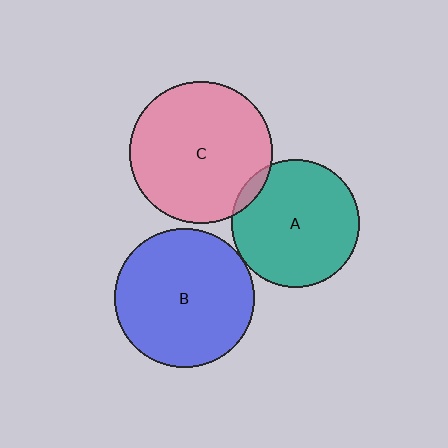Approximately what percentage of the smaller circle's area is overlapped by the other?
Approximately 5%.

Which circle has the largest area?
Circle C (pink).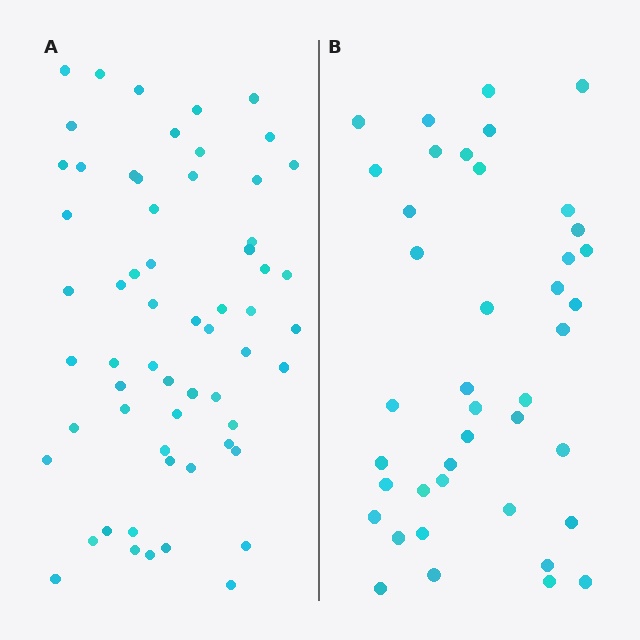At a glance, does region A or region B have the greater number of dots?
Region A (the left region) has more dots.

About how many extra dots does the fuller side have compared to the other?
Region A has approximately 20 more dots than region B.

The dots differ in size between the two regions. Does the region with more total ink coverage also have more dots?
No. Region B has more total ink coverage because its dots are larger, but region A actually contains more individual dots. Total area can be misleading — the number of items is what matters here.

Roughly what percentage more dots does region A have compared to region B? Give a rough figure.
About 45% more.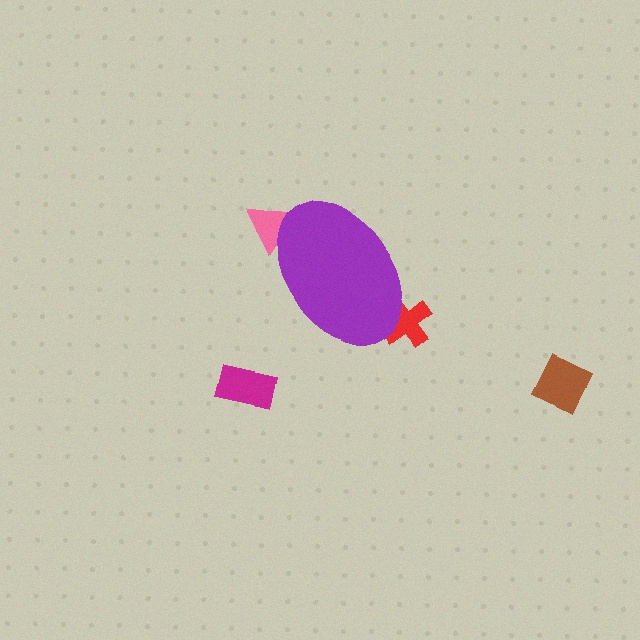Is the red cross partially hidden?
Yes, the red cross is partially hidden behind the purple ellipse.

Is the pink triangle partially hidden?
Yes, the pink triangle is partially hidden behind the purple ellipse.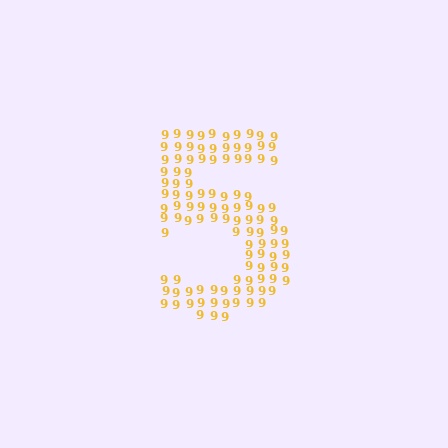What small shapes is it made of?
It is made of small digit 9's.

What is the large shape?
The large shape is the digit 5.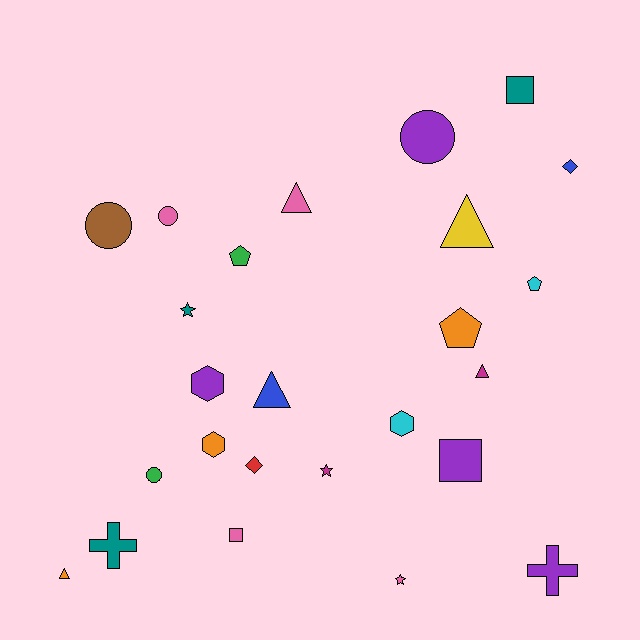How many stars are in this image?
There are 3 stars.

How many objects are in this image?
There are 25 objects.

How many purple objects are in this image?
There are 4 purple objects.